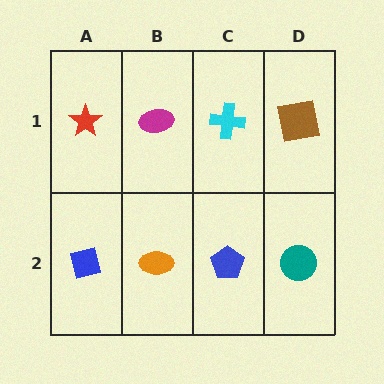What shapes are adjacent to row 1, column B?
An orange ellipse (row 2, column B), a red star (row 1, column A), a cyan cross (row 1, column C).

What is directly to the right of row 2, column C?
A teal circle.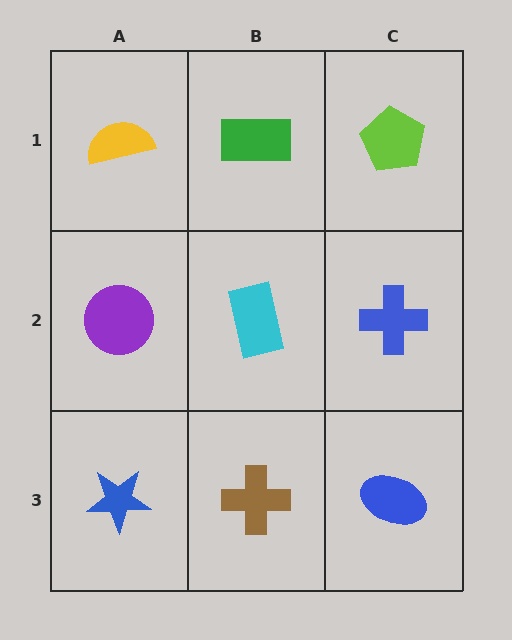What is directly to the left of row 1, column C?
A green rectangle.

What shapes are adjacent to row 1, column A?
A purple circle (row 2, column A), a green rectangle (row 1, column B).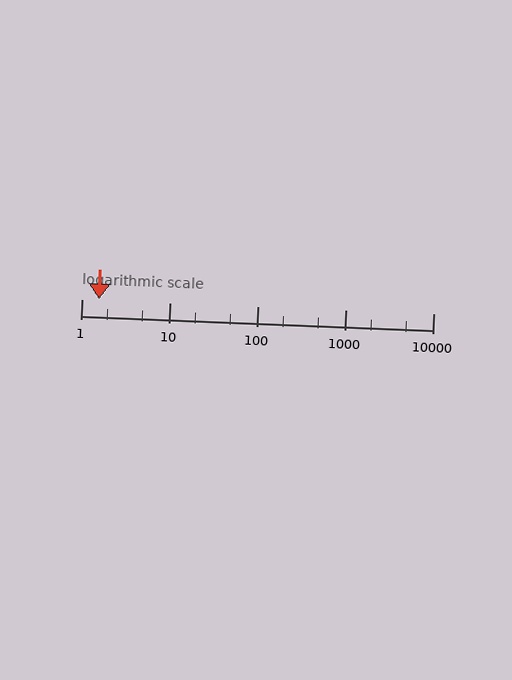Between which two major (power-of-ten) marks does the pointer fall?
The pointer is between 1 and 10.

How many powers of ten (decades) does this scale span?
The scale spans 4 decades, from 1 to 10000.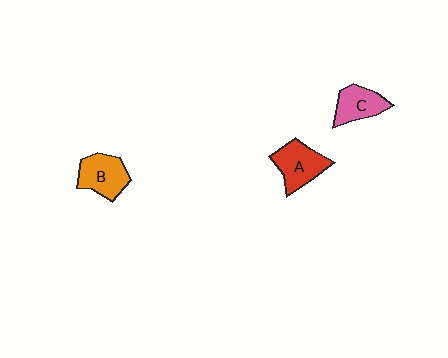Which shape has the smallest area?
Shape C (pink).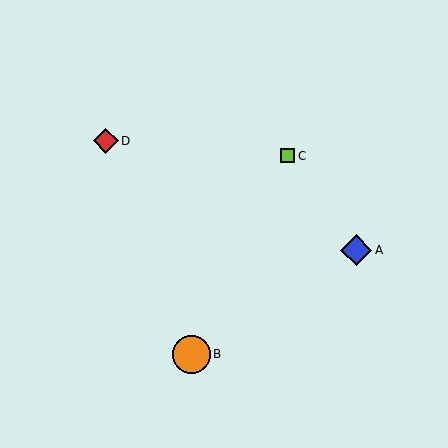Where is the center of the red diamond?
The center of the red diamond is at (106, 141).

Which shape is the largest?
The orange circle (labeled B) is the largest.